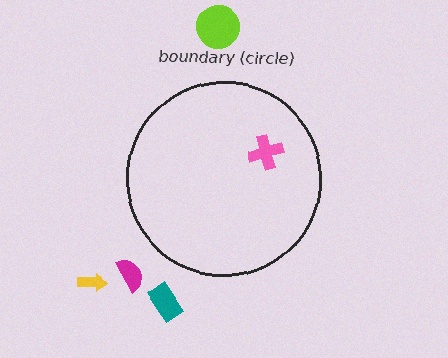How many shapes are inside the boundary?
1 inside, 4 outside.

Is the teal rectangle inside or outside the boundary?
Outside.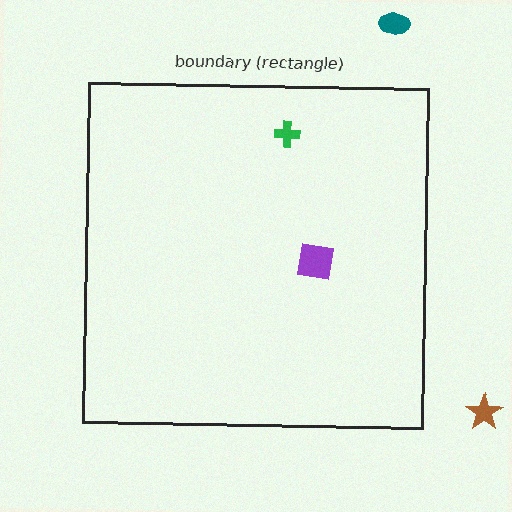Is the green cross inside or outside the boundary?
Inside.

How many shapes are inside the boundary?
2 inside, 2 outside.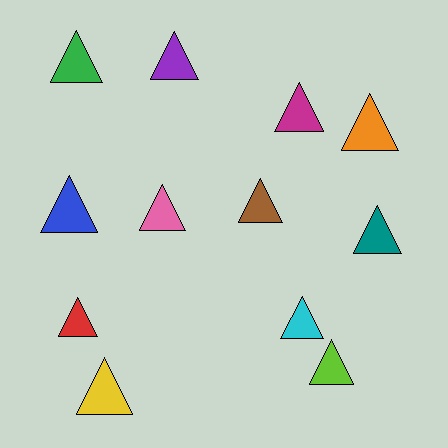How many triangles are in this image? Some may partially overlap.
There are 12 triangles.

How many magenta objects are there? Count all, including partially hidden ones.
There is 1 magenta object.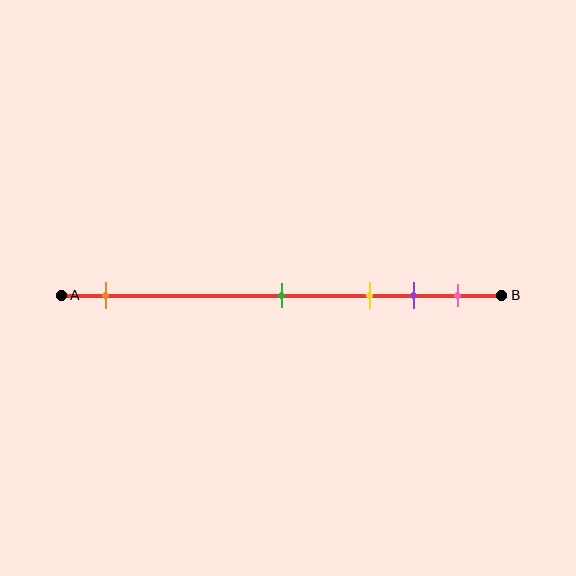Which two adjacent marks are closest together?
The purple and pink marks are the closest adjacent pair.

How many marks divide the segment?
There are 5 marks dividing the segment.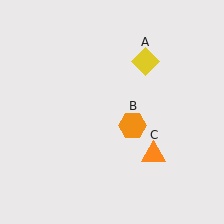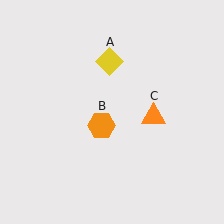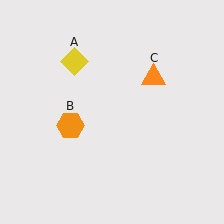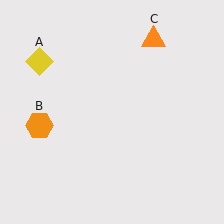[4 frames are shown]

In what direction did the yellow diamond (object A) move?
The yellow diamond (object A) moved left.